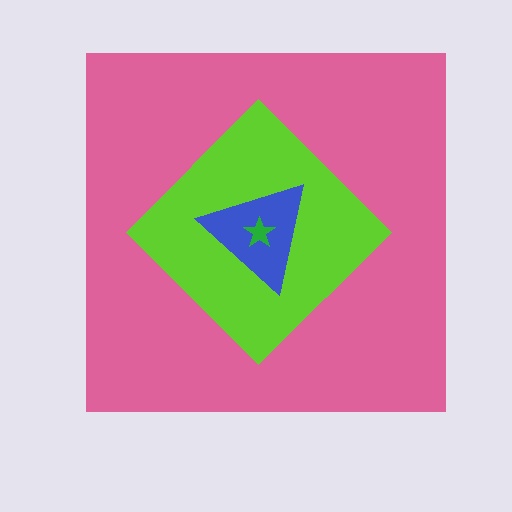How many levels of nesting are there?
4.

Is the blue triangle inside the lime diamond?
Yes.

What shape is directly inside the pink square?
The lime diamond.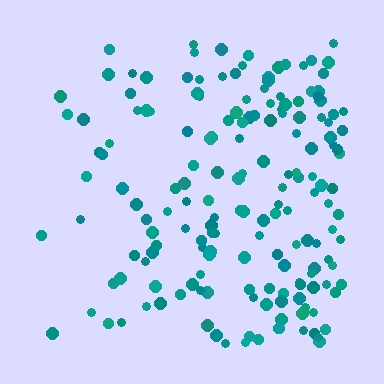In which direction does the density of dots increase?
From left to right, with the right side densest.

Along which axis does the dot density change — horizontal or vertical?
Horizontal.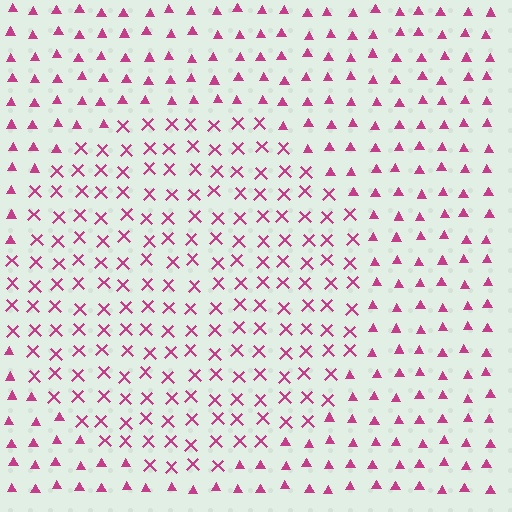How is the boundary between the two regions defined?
The boundary is defined by a change in element shape: X marks inside vs. triangles outside. All elements share the same color and spacing.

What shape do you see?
I see a circle.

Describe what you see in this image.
The image is filled with small magenta elements arranged in a uniform grid. A circle-shaped region contains X marks, while the surrounding area contains triangles. The boundary is defined purely by the change in element shape.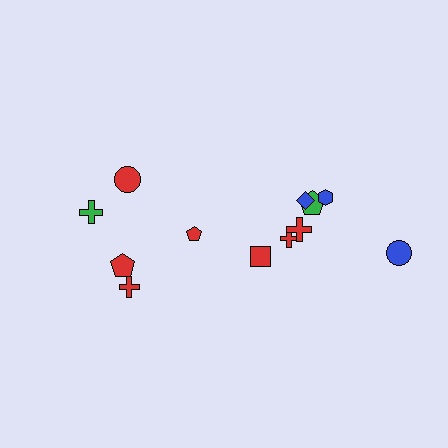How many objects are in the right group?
There are 7 objects.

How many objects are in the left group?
There are 5 objects.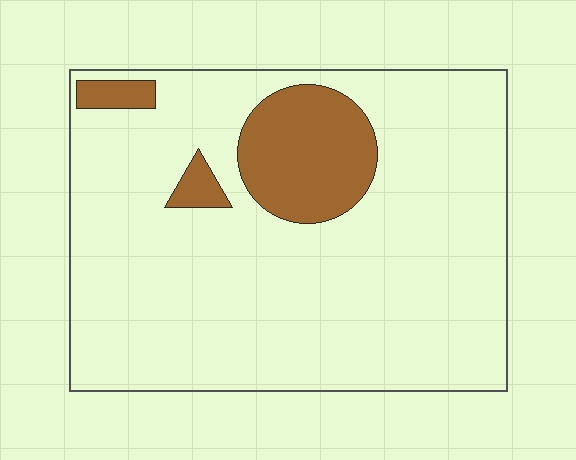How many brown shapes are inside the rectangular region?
3.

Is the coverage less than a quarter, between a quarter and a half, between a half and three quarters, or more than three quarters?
Less than a quarter.